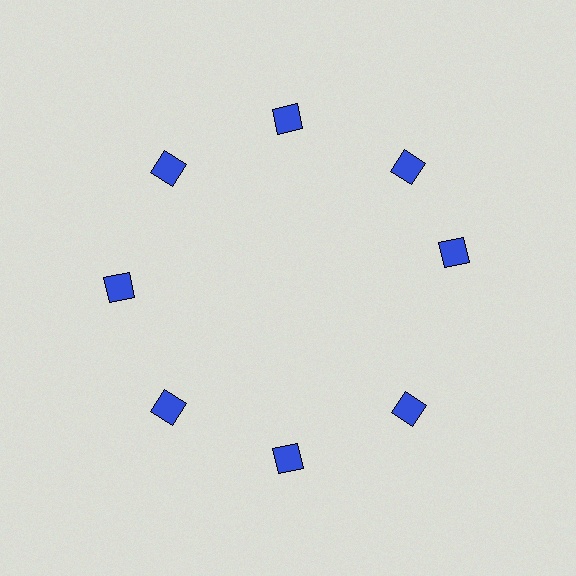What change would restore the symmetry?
The symmetry would be restored by rotating it back into even spacing with its neighbors so that all 8 squares sit at equal angles and equal distance from the center.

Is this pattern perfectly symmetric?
No. The 8 blue squares are arranged in a ring, but one element near the 3 o'clock position is rotated out of alignment along the ring, breaking the 8-fold rotational symmetry.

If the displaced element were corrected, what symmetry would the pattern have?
It would have 8-fold rotational symmetry — the pattern would map onto itself every 45 degrees.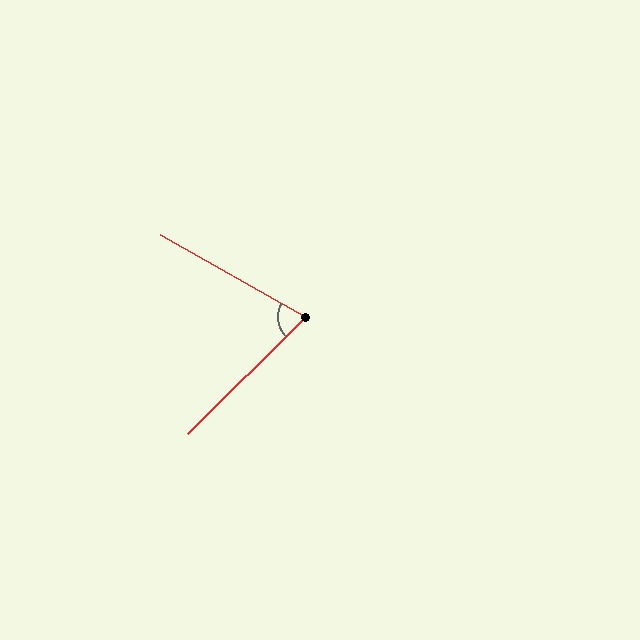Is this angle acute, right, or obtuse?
It is acute.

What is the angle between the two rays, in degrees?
Approximately 74 degrees.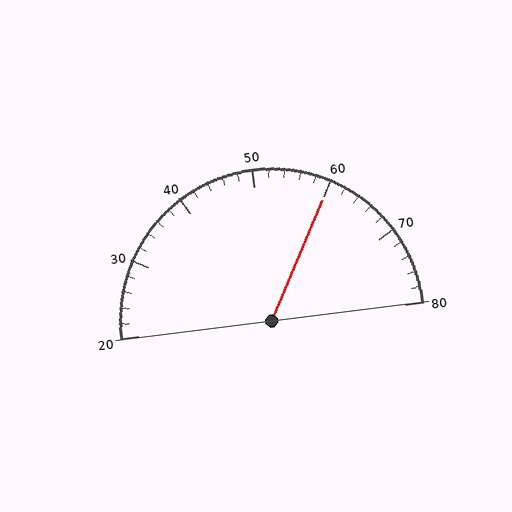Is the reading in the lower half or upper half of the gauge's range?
The reading is in the upper half of the range (20 to 80).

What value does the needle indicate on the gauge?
The needle indicates approximately 60.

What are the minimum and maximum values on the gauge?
The gauge ranges from 20 to 80.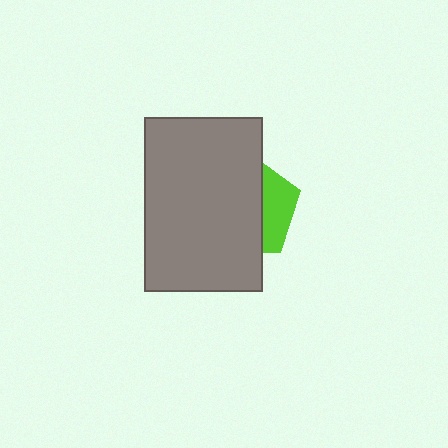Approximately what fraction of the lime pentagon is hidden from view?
Roughly 70% of the lime pentagon is hidden behind the gray rectangle.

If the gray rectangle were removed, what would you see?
You would see the complete lime pentagon.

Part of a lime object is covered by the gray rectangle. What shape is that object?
It is a pentagon.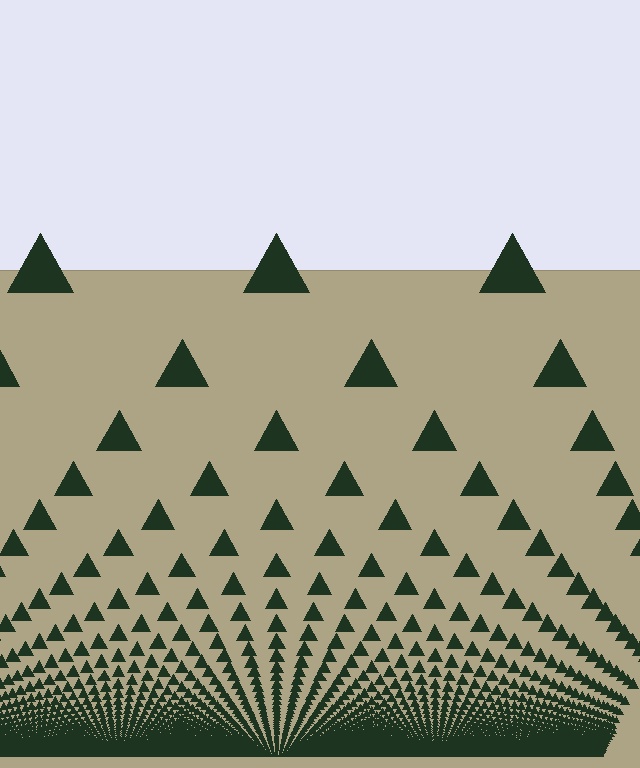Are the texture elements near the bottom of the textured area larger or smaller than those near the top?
Smaller. The gradient is inverted — elements near the bottom are smaller and denser.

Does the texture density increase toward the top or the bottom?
Density increases toward the bottom.